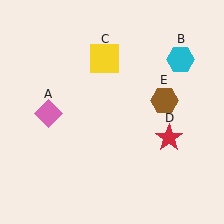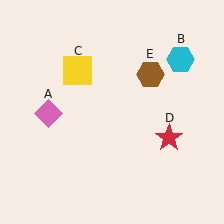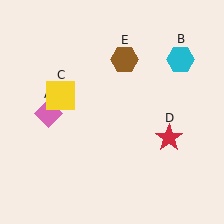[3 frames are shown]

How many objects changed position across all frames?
2 objects changed position: yellow square (object C), brown hexagon (object E).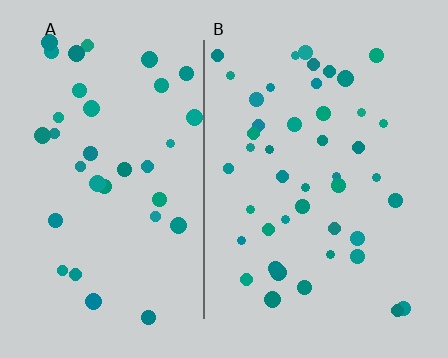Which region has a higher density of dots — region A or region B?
B (the right).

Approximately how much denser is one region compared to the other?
Approximately 1.2× — region B over region A.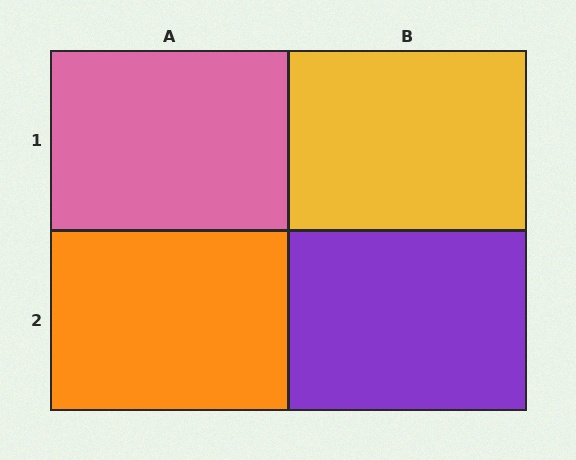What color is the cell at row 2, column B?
Purple.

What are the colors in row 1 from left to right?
Pink, yellow.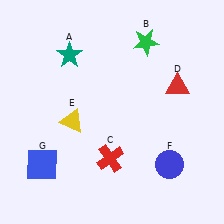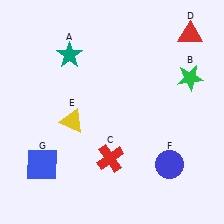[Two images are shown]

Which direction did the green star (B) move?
The green star (B) moved right.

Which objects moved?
The objects that moved are: the green star (B), the red triangle (D).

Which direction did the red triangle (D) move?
The red triangle (D) moved up.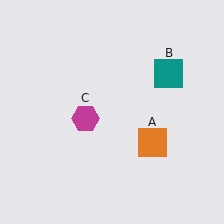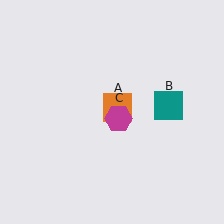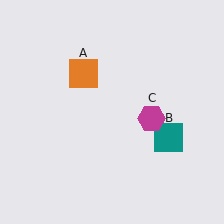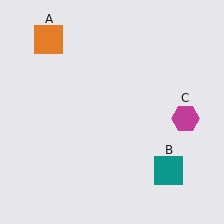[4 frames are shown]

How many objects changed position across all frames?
3 objects changed position: orange square (object A), teal square (object B), magenta hexagon (object C).